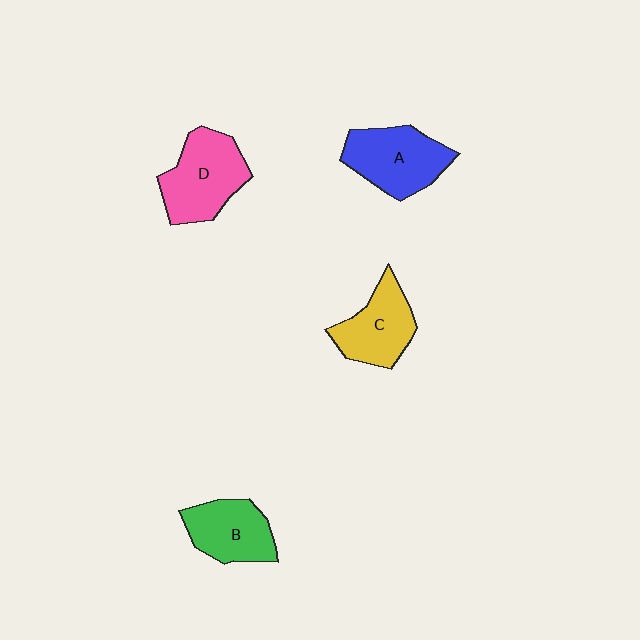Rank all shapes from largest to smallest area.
From largest to smallest: D (pink), A (blue), C (yellow), B (green).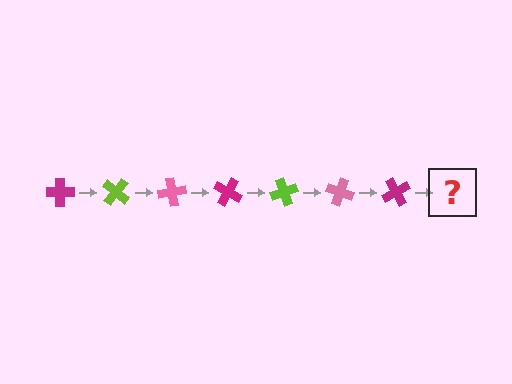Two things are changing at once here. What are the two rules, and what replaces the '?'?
The two rules are that it rotates 40 degrees each step and the color cycles through magenta, lime, and pink. The '?' should be a lime cross, rotated 280 degrees from the start.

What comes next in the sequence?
The next element should be a lime cross, rotated 280 degrees from the start.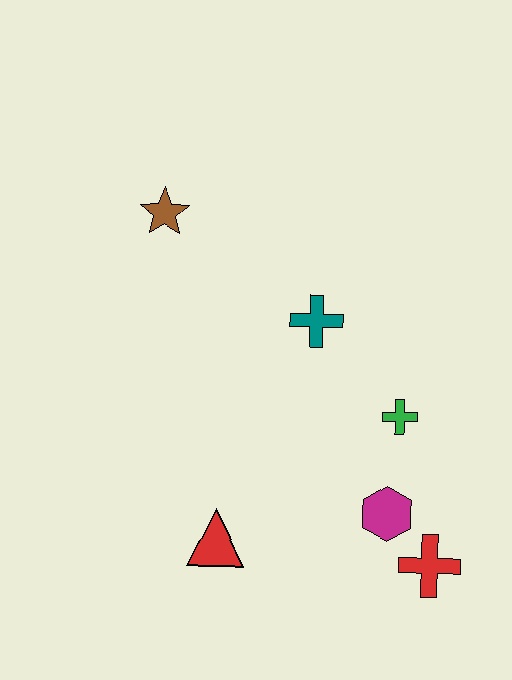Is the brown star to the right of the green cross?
No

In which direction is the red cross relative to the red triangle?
The red cross is to the right of the red triangle.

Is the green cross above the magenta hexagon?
Yes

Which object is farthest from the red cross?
The brown star is farthest from the red cross.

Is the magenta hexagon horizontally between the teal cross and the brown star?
No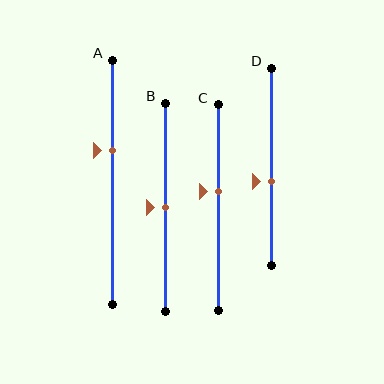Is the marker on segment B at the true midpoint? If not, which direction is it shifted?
Yes, the marker on segment B is at the true midpoint.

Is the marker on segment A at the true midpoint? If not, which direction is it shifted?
No, the marker on segment A is shifted upward by about 13% of the segment length.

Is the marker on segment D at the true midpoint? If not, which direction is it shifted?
No, the marker on segment D is shifted downward by about 8% of the segment length.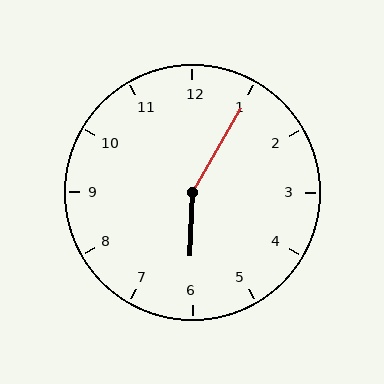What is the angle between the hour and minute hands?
Approximately 152 degrees.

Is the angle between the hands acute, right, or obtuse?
It is obtuse.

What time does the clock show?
6:05.